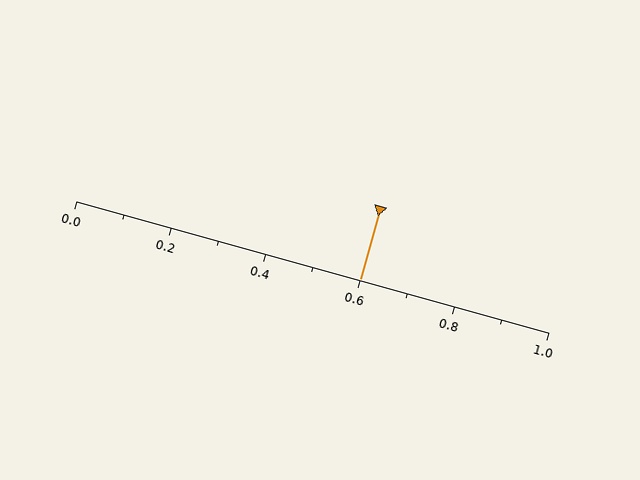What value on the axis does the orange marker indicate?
The marker indicates approximately 0.6.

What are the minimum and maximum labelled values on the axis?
The axis runs from 0.0 to 1.0.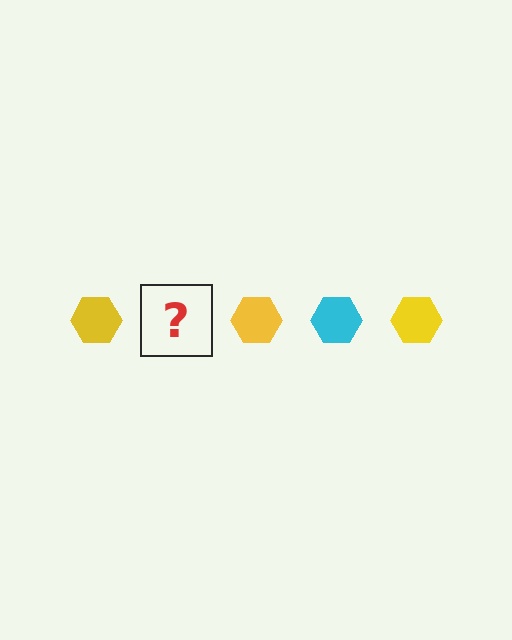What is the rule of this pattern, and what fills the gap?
The rule is that the pattern cycles through yellow, cyan hexagons. The gap should be filled with a cyan hexagon.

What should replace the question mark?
The question mark should be replaced with a cyan hexagon.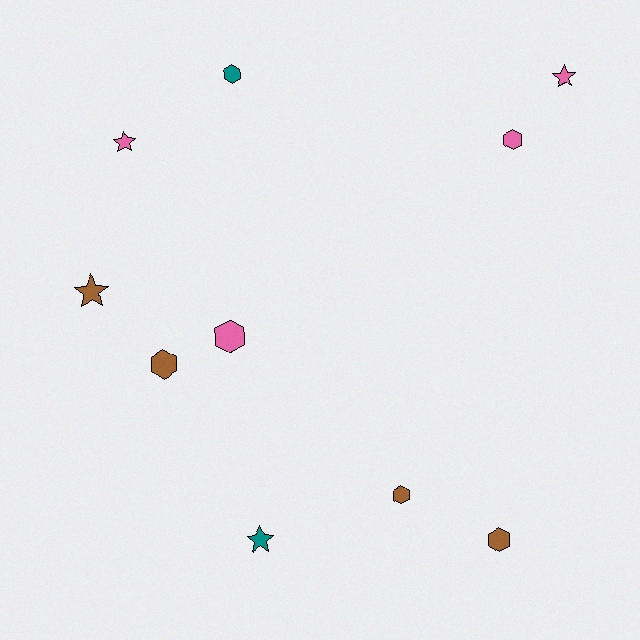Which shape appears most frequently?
Hexagon, with 6 objects.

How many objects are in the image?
There are 10 objects.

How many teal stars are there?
There is 1 teal star.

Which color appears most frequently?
Brown, with 4 objects.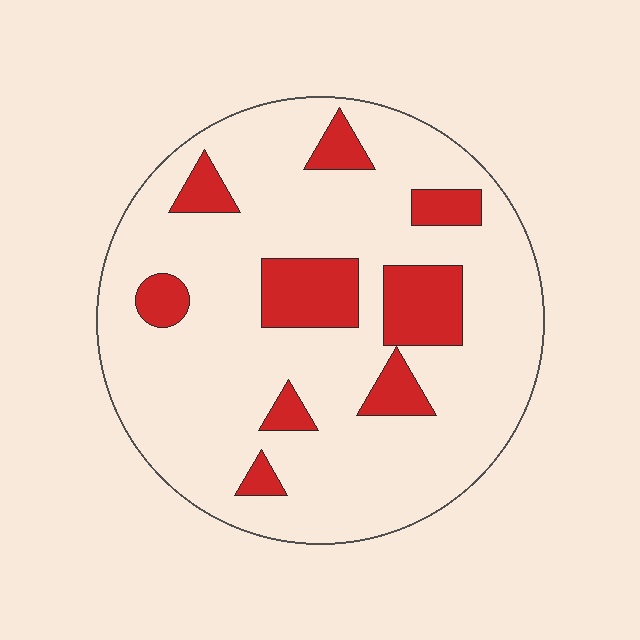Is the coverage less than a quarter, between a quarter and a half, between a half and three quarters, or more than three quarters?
Less than a quarter.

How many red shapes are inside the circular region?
9.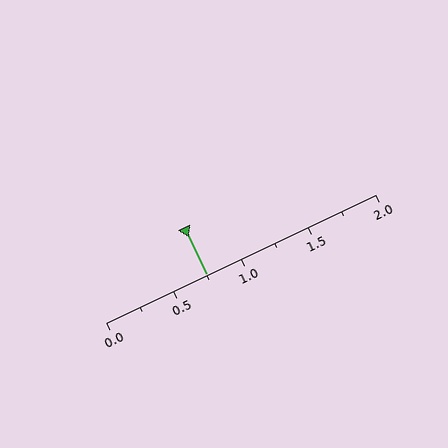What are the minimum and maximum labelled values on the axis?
The axis runs from 0.0 to 2.0.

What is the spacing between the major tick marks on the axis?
The major ticks are spaced 0.5 apart.